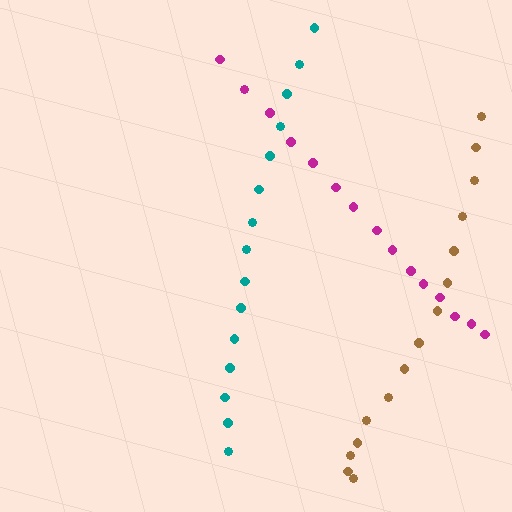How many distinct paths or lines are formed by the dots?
There are 3 distinct paths.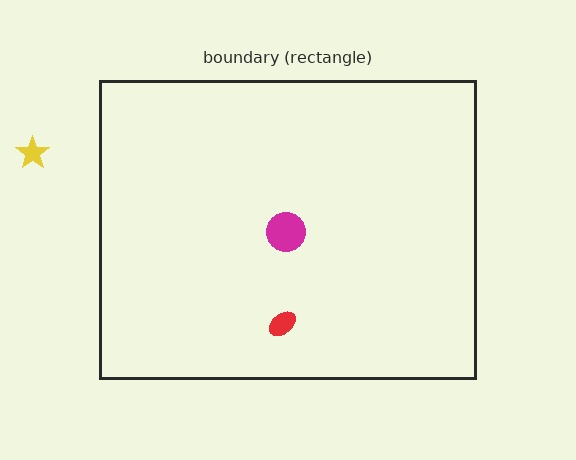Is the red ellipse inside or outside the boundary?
Inside.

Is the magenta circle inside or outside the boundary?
Inside.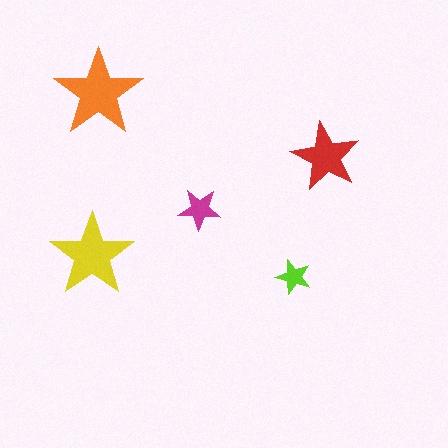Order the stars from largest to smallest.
the orange one, the yellow one, the red one, the magenta one, the lime one.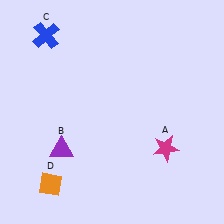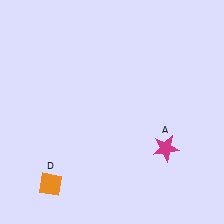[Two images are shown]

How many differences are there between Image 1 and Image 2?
There are 2 differences between the two images.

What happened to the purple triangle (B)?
The purple triangle (B) was removed in Image 2. It was in the bottom-left area of Image 1.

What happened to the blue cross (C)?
The blue cross (C) was removed in Image 2. It was in the top-left area of Image 1.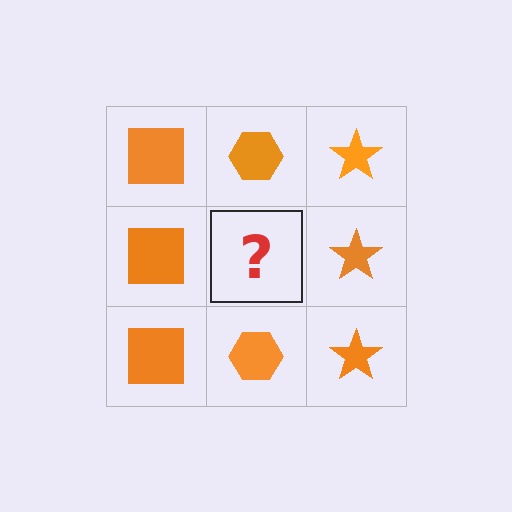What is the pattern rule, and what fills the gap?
The rule is that each column has a consistent shape. The gap should be filled with an orange hexagon.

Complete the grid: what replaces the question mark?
The question mark should be replaced with an orange hexagon.